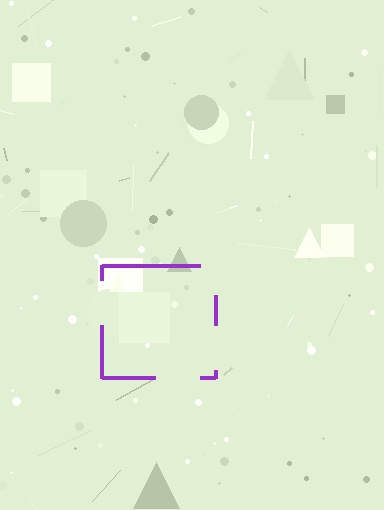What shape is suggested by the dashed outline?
The dashed outline suggests a square.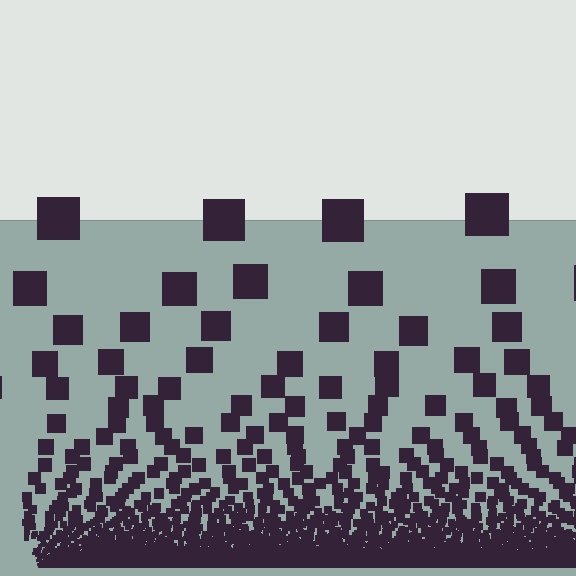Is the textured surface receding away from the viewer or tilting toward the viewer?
The surface appears to tilt toward the viewer. Texture elements get larger and sparser toward the top.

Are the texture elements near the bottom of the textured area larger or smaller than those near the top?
Smaller. The gradient is inverted — elements near the bottom are smaller and denser.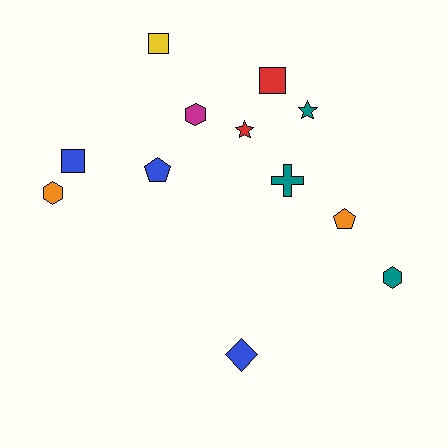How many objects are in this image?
There are 12 objects.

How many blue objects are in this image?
There are 3 blue objects.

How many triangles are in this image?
There are no triangles.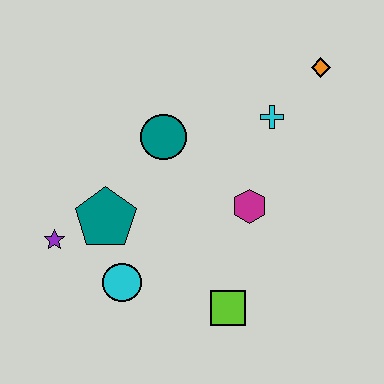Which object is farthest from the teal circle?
The lime square is farthest from the teal circle.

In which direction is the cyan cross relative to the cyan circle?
The cyan cross is above the cyan circle.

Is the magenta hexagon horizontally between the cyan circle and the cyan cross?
Yes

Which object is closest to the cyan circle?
The teal pentagon is closest to the cyan circle.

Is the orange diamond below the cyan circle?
No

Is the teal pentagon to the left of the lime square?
Yes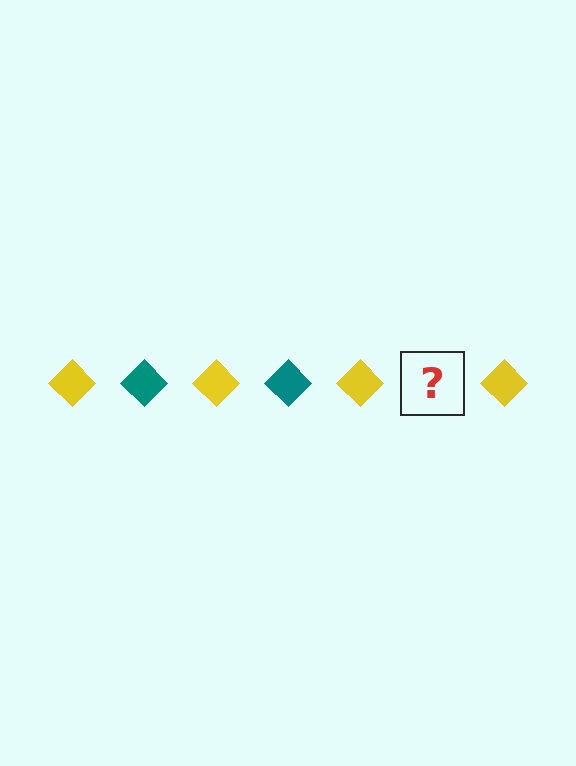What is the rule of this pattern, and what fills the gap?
The rule is that the pattern cycles through yellow, teal diamonds. The gap should be filled with a teal diamond.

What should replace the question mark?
The question mark should be replaced with a teal diamond.